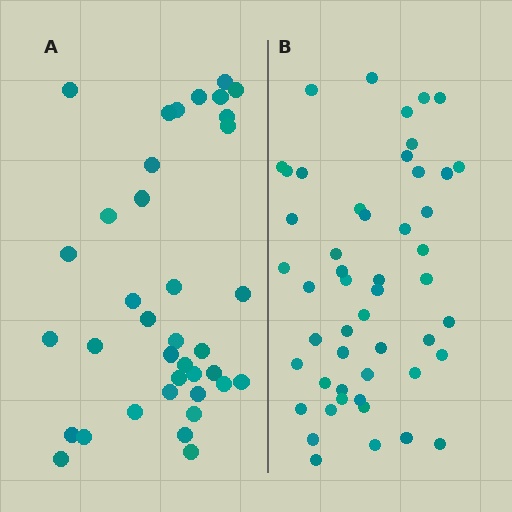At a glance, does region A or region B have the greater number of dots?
Region B (the right region) has more dots.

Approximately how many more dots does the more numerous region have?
Region B has approximately 15 more dots than region A.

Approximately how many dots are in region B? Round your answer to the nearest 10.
About 50 dots.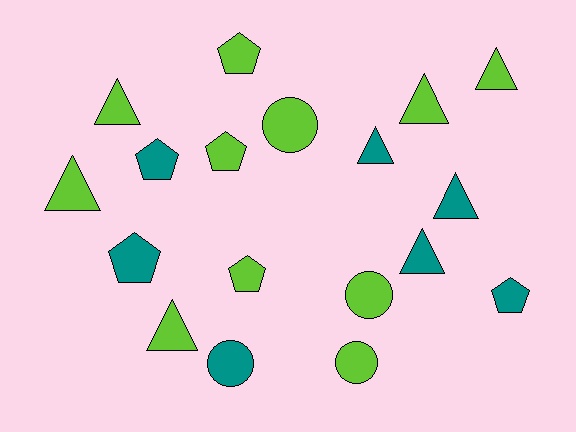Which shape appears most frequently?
Triangle, with 8 objects.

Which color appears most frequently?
Lime, with 11 objects.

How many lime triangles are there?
There are 5 lime triangles.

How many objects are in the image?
There are 18 objects.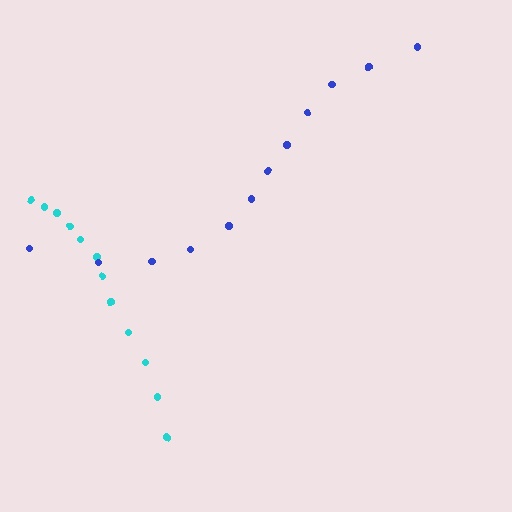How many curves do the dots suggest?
There are 2 distinct paths.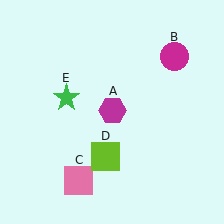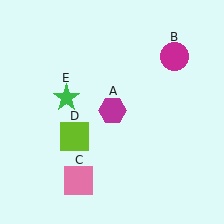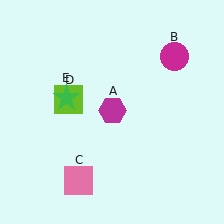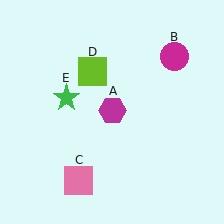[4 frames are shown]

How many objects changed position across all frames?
1 object changed position: lime square (object D).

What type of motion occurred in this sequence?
The lime square (object D) rotated clockwise around the center of the scene.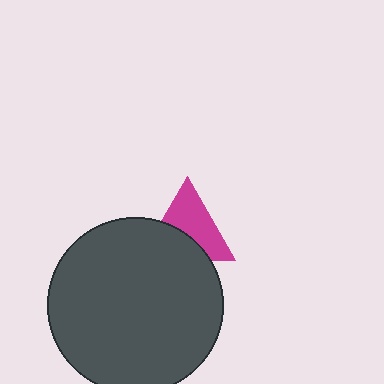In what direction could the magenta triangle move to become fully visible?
The magenta triangle could move up. That would shift it out from behind the dark gray circle entirely.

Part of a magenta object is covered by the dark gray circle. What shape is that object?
It is a triangle.